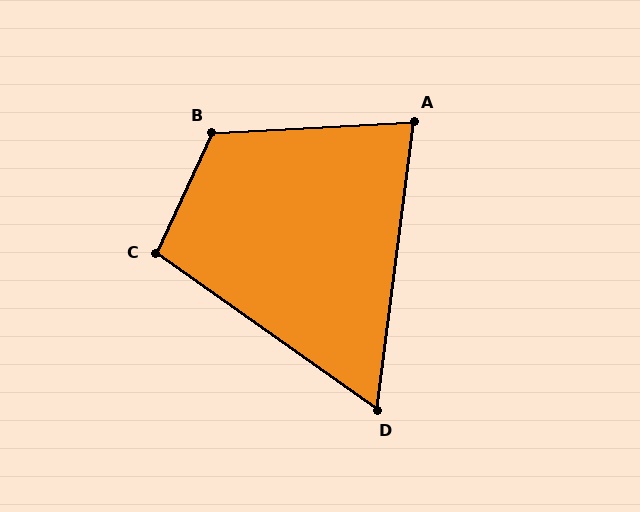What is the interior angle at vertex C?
Approximately 100 degrees (obtuse).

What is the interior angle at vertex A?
Approximately 80 degrees (acute).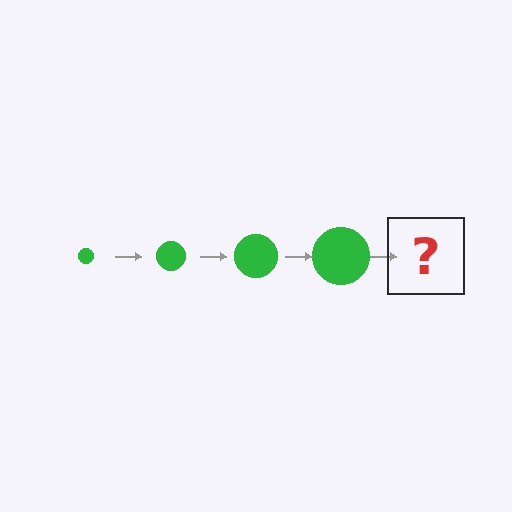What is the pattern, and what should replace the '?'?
The pattern is that the circle gets progressively larger each step. The '?' should be a green circle, larger than the previous one.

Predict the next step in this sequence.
The next step is a green circle, larger than the previous one.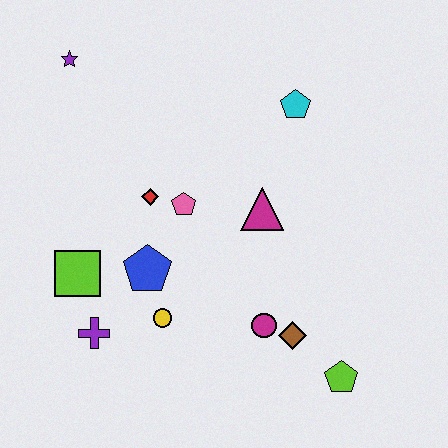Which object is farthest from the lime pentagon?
The purple star is farthest from the lime pentagon.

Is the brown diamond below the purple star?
Yes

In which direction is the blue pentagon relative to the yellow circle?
The blue pentagon is above the yellow circle.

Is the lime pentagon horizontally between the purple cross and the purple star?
No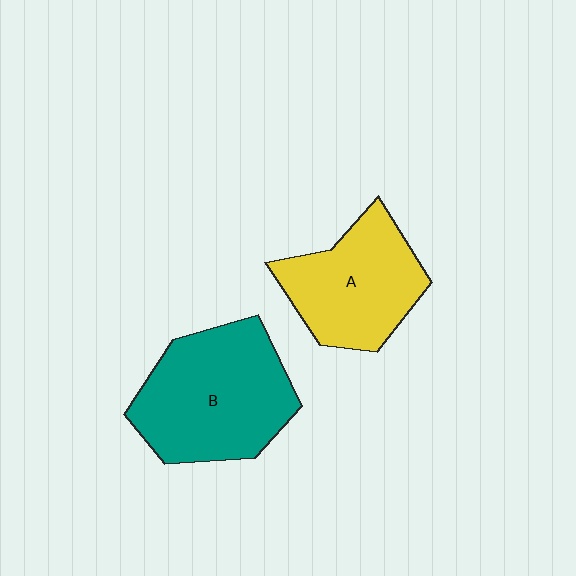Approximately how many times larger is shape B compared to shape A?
Approximately 1.3 times.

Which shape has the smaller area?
Shape A (yellow).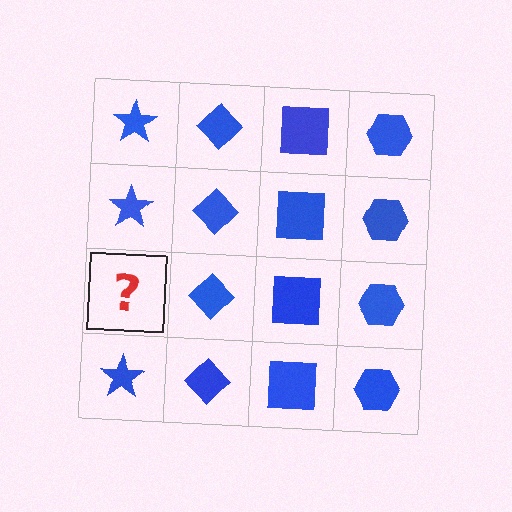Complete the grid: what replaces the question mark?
The question mark should be replaced with a blue star.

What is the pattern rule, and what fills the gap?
The rule is that each column has a consistent shape. The gap should be filled with a blue star.